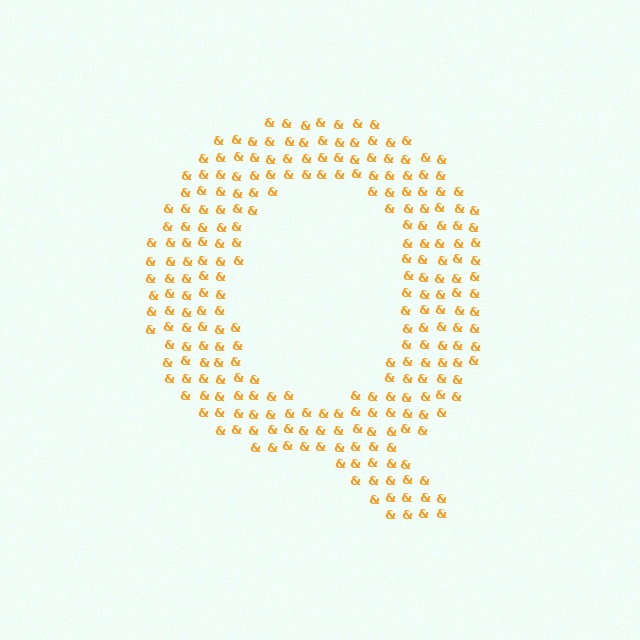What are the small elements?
The small elements are ampersands.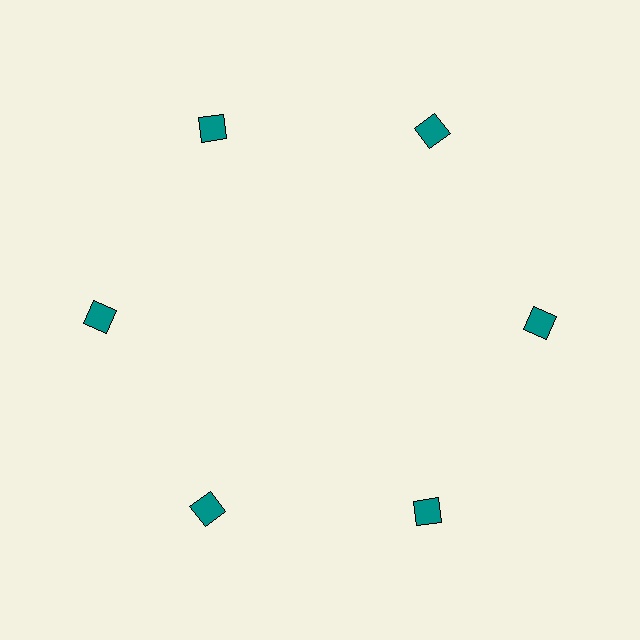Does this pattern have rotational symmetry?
Yes, this pattern has 6-fold rotational symmetry. It looks the same after rotating 60 degrees around the center.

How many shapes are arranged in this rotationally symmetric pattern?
There are 6 shapes, arranged in 6 groups of 1.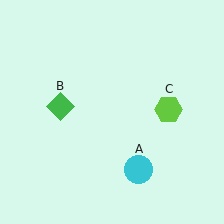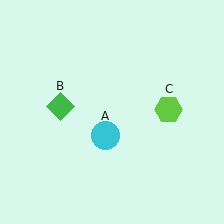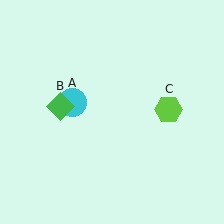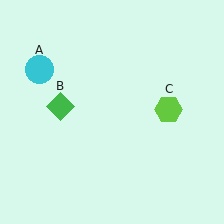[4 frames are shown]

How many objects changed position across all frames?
1 object changed position: cyan circle (object A).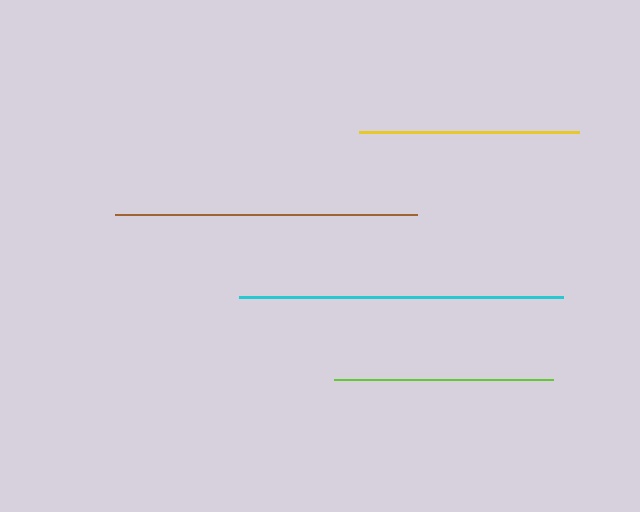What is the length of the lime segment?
The lime segment is approximately 219 pixels long.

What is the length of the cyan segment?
The cyan segment is approximately 324 pixels long.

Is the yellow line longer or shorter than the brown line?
The brown line is longer than the yellow line.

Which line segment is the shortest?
The yellow line is the shortest at approximately 219 pixels.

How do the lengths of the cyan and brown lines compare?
The cyan and brown lines are approximately the same length.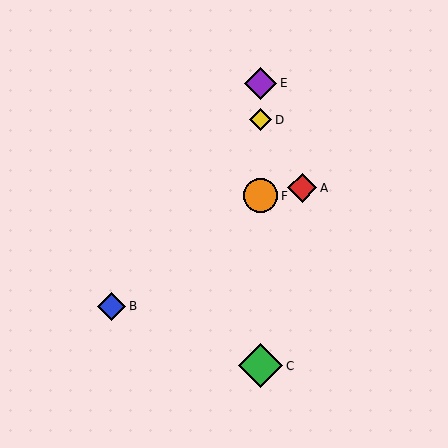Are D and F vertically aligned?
Yes, both are at x≈261.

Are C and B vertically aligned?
No, C is at x≈261 and B is at x≈111.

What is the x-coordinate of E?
Object E is at x≈261.